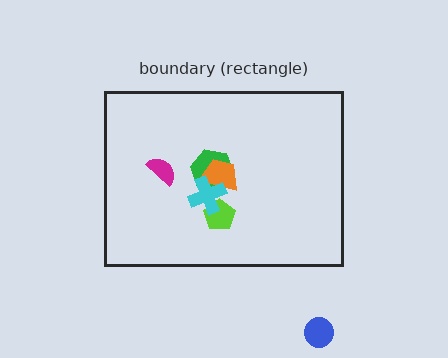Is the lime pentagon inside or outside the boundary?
Inside.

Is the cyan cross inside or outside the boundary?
Inside.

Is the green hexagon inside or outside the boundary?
Inside.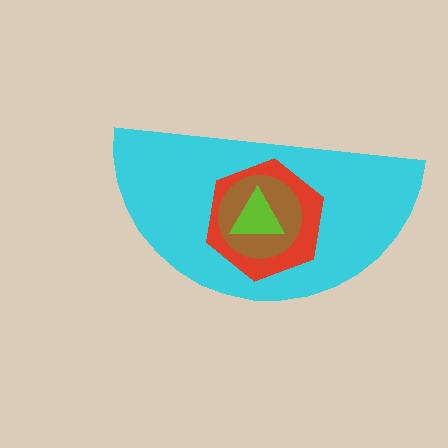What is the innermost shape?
The lime triangle.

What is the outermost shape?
The cyan semicircle.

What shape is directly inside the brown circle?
The lime triangle.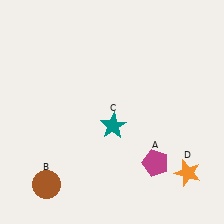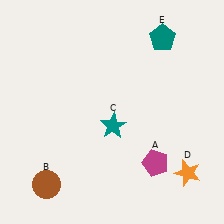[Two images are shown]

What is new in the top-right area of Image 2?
A teal pentagon (E) was added in the top-right area of Image 2.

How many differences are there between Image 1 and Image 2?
There is 1 difference between the two images.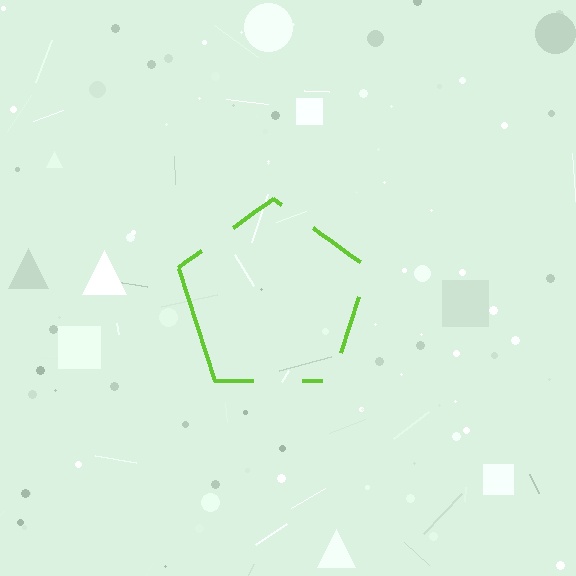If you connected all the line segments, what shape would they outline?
They would outline a pentagon.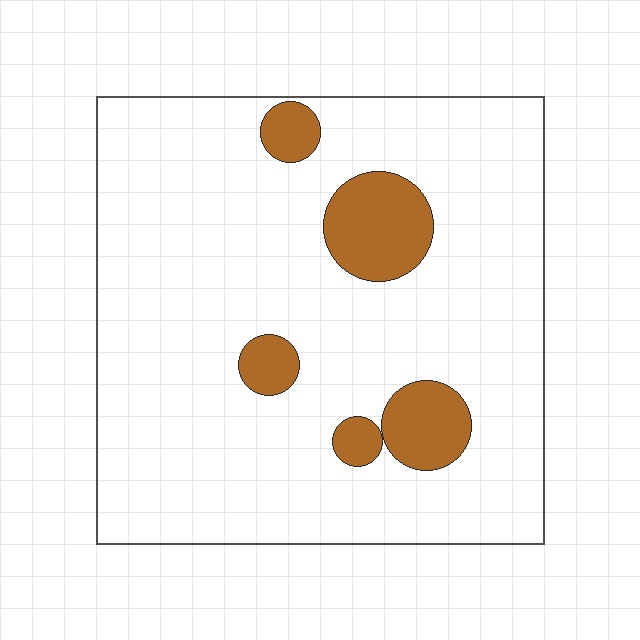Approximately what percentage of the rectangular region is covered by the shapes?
Approximately 10%.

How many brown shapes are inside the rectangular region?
5.